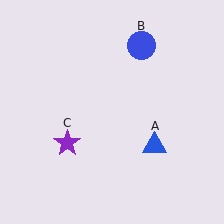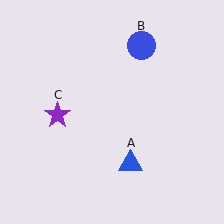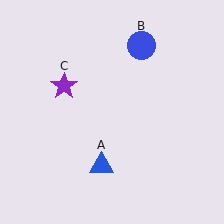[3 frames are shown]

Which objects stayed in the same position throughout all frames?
Blue circle (object B) remained stationary.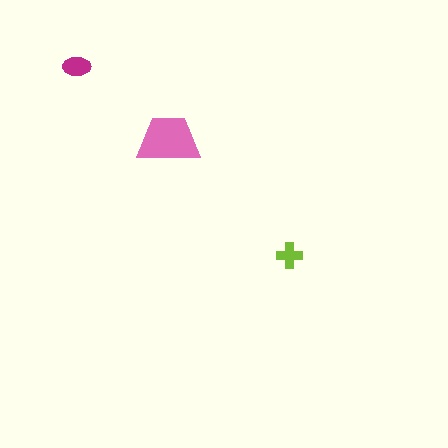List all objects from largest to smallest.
The pink trapezoid, the magenta ellipse, the lime cross.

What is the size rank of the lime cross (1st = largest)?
3rd.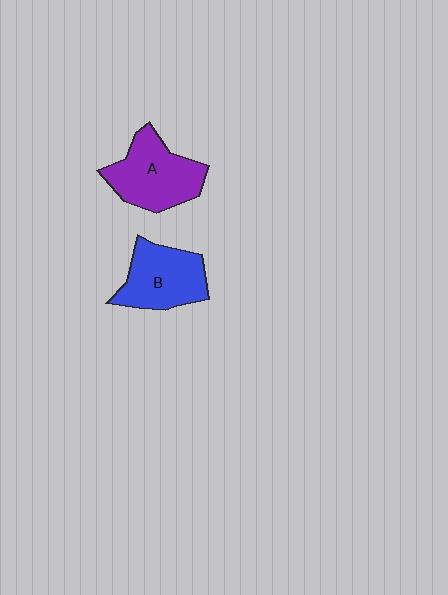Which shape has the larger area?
Shape A (purple).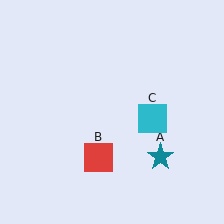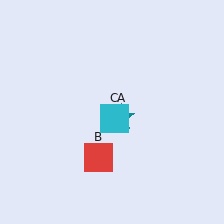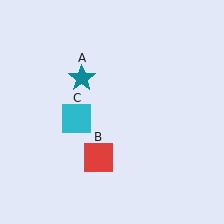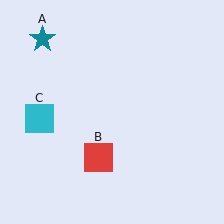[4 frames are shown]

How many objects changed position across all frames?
2 objects changed position: teal star (object A), cyan square (object C).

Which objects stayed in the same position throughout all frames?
Red square (object B) remained stationary.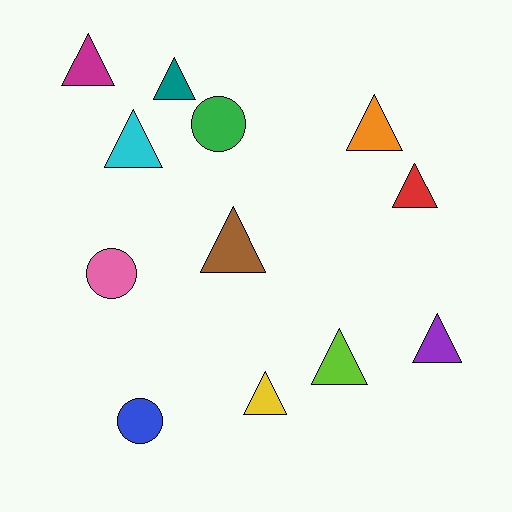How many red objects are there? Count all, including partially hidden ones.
There is 1 red object.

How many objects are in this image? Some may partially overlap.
There are 12 objects.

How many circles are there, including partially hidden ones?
There are 3 circles.